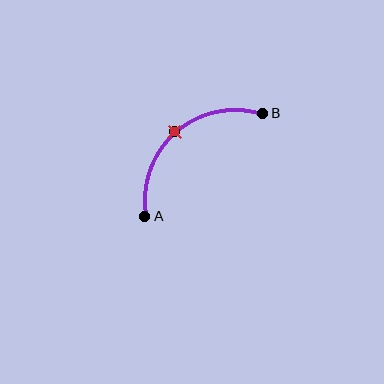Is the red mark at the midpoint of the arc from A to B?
Yes. The red mark lies on the arc at equal arc-length from both A and B — it is the arc midpoint.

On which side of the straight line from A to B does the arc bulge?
The arc bulges above and to the left of the straight line connecting A and B.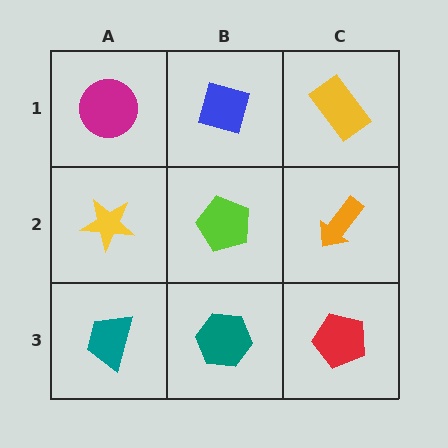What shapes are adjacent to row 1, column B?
A lime pentagon (row 2, column B), a magenta circle (row 1, column A), a yellow rectangle (row 1, column C).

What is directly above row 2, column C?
A yellow rectangle.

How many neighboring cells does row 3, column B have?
3.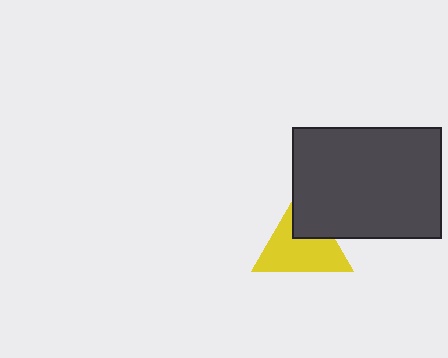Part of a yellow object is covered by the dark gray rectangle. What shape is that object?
It is a triangle.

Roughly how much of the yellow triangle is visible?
Most of it is visible (roughly 68%).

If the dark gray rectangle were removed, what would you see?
You would see the complete yellow triangle.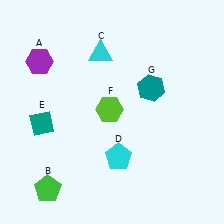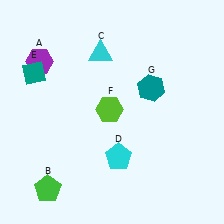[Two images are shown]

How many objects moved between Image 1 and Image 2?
1 object moved between the two images.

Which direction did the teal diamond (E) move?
The teal diamond (E) moved up.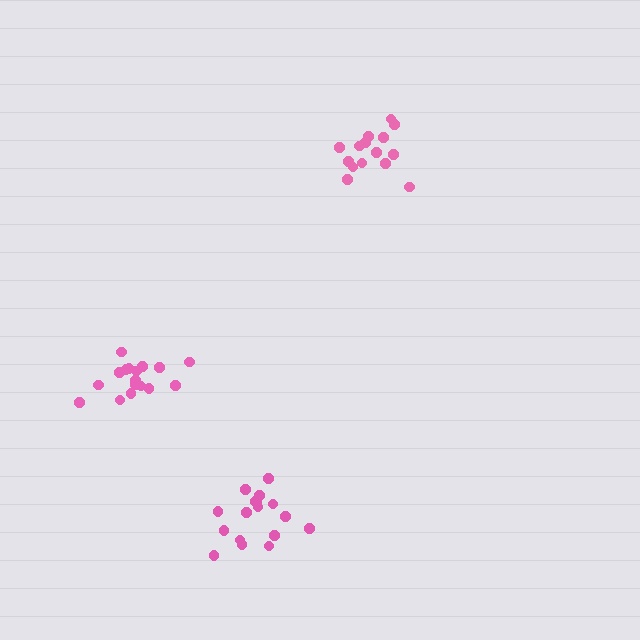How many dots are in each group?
Group 1: 17 dots, Group 2: 15 dots, Group 3: 17 dots (49 total).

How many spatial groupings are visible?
There are 3 spatial groupings.